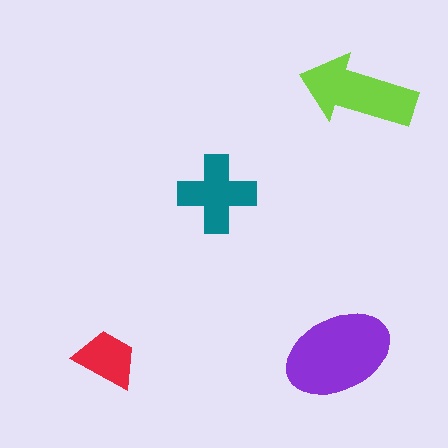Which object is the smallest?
The red trapezoid.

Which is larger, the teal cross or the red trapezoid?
The teal cross.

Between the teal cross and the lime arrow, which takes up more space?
The lime arrow.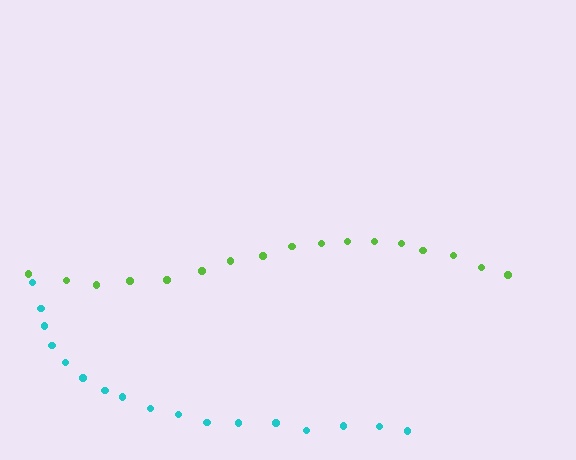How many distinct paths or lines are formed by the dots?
There are 2 distinct paths.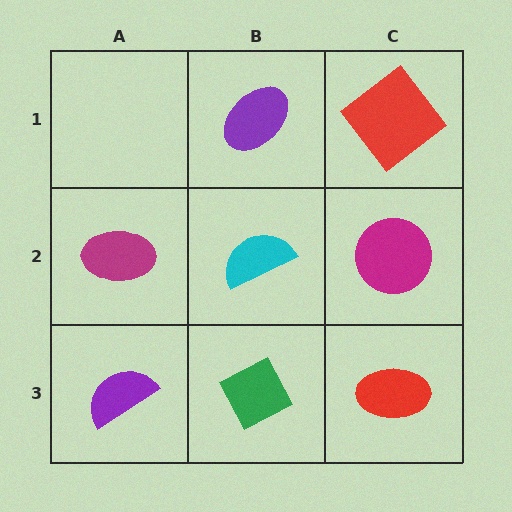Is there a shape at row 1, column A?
No, that cell is empty.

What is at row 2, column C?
A magenta circle.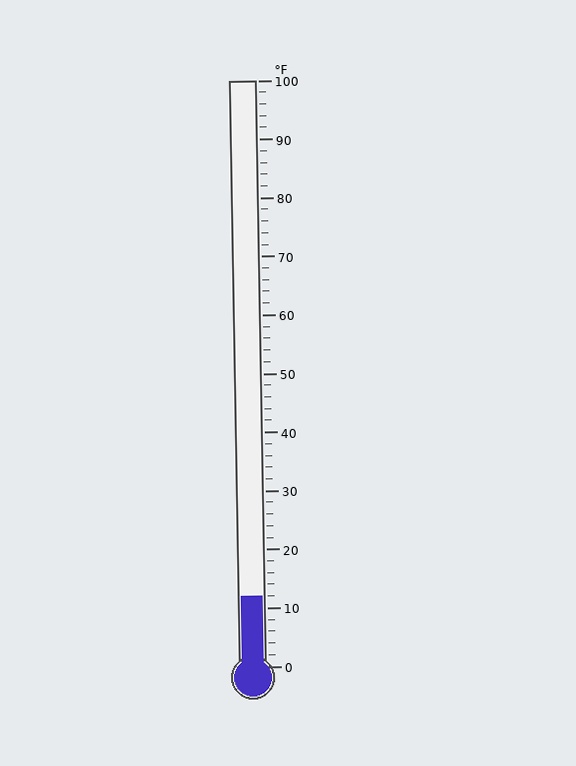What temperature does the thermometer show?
The thermometer shows approximately 12°F.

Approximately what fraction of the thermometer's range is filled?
The thermometer is filled to approximately 10% of its range.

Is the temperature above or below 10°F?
The temperature is above 10°F.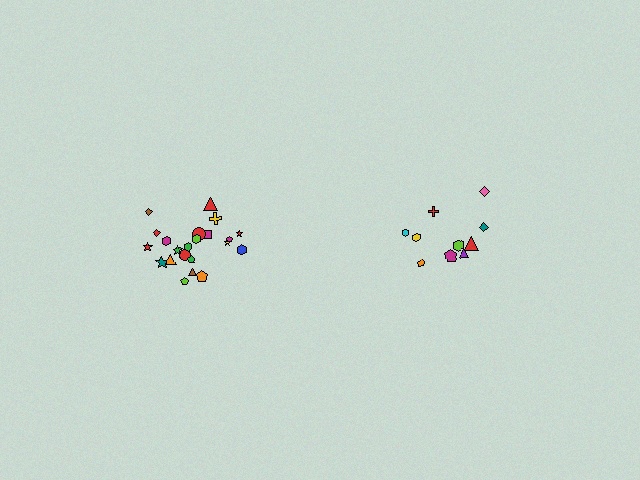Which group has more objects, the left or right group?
The left group.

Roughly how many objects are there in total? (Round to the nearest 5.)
Roughly 30 objects in total.